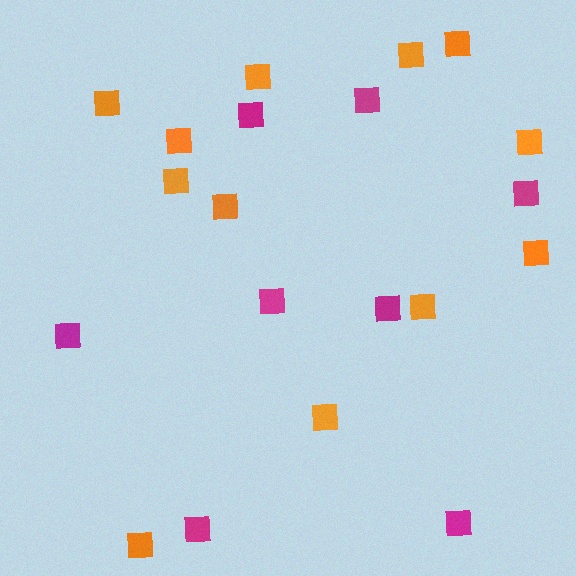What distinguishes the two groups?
There are 2 groups: one group of orange squares (12) and one group of magenta squares (8).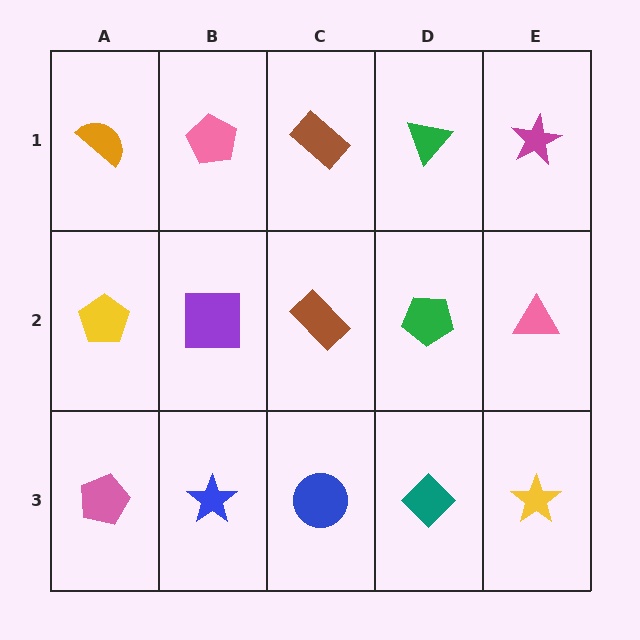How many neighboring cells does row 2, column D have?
4.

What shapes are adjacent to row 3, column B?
A purple square (row 2, column B), a pink pentagon (row 3, column A), a blue circle (row 3, column C).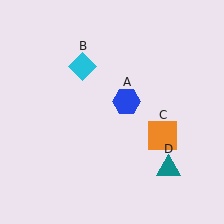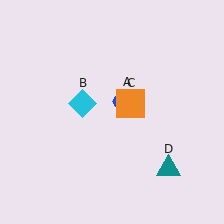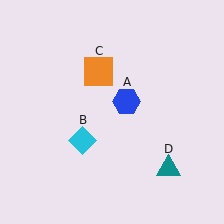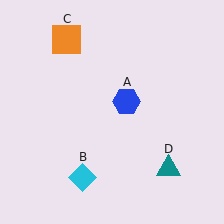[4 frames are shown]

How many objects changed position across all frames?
2 objects changed position: cyan diamond (object B), orange square (object C).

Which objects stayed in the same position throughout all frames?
Blue hexagon (object A) and teal triangle (object D) remained stationary.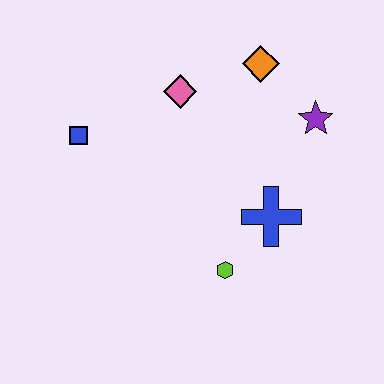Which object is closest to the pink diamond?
The orange diamond is closest to the pink diamond.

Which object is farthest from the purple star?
The blue square is farthest from the purple star.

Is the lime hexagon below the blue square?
Yes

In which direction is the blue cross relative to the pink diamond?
The blue cross is below the pink diamond.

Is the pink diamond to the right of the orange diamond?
No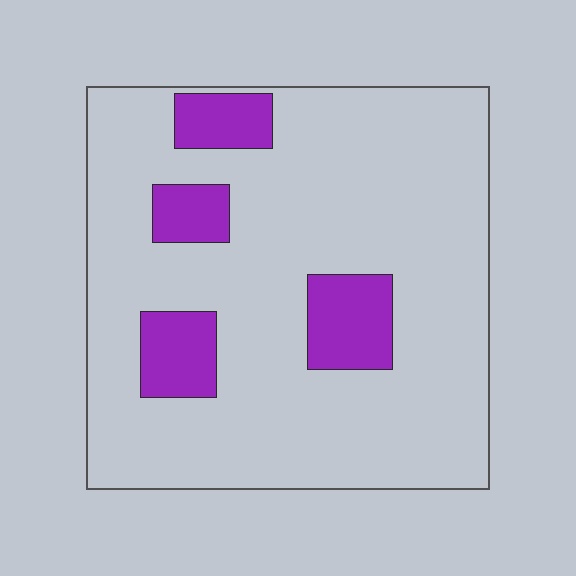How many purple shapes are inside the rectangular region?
4.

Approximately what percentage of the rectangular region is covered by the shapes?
Approximately 15%.